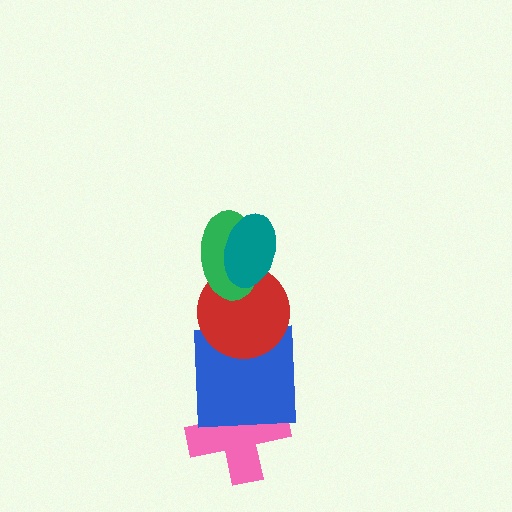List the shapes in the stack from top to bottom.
From top to bottom: the teal ellipse, the green ellipse, the red circle, the blue square, the pink cross.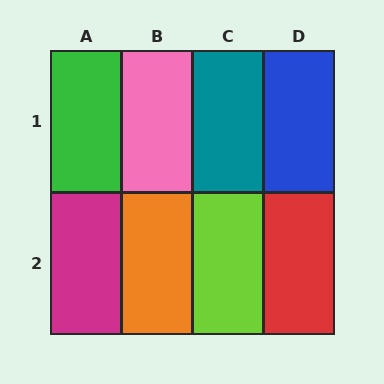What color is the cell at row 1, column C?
Teal.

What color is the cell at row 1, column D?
Blue.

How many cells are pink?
1 cell is pink.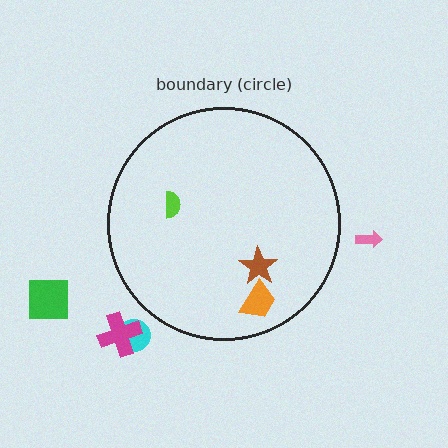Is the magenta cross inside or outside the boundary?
Outside.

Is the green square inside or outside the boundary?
Outside.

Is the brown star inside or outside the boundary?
Inside.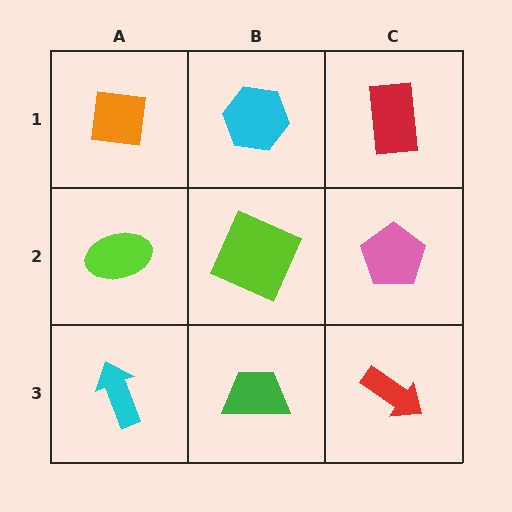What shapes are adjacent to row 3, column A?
A lime ellipse (row 2, column A), a green trapezoid (row 3, column B).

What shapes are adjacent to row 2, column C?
A red rectangle (row 1, column C), a red arrow (row 3, column C), a lime square (row 2, column B).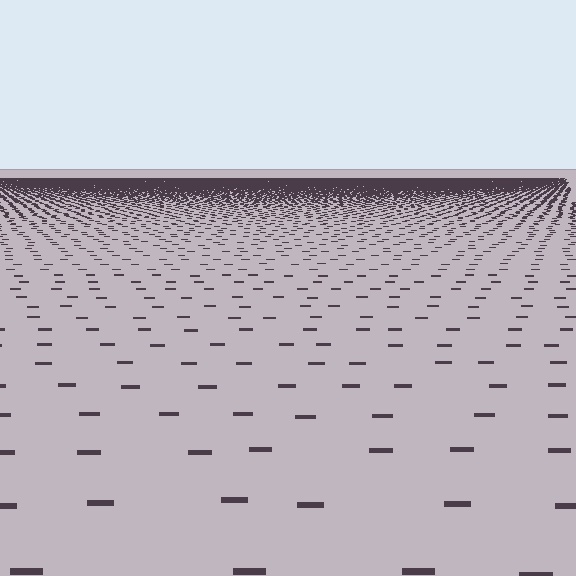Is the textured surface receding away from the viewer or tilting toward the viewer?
The surface is receding away from the viewer. Texture elements get smaller and denser toward the top.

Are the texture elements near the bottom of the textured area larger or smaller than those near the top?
Larger. Near the bottom, elements are closer to the viewer and appear at a bigger on-screen size.